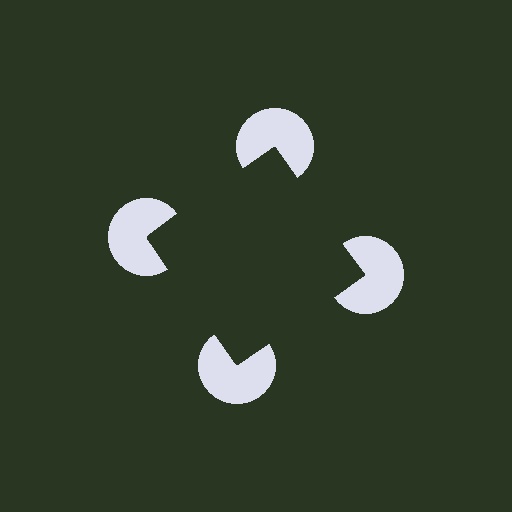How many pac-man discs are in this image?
There are 4 — one at each vertex of the illusory square.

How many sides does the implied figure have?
4 sides.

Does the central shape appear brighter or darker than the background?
It typically appears slightly darker than the background, even though no actual brightness change is drawn.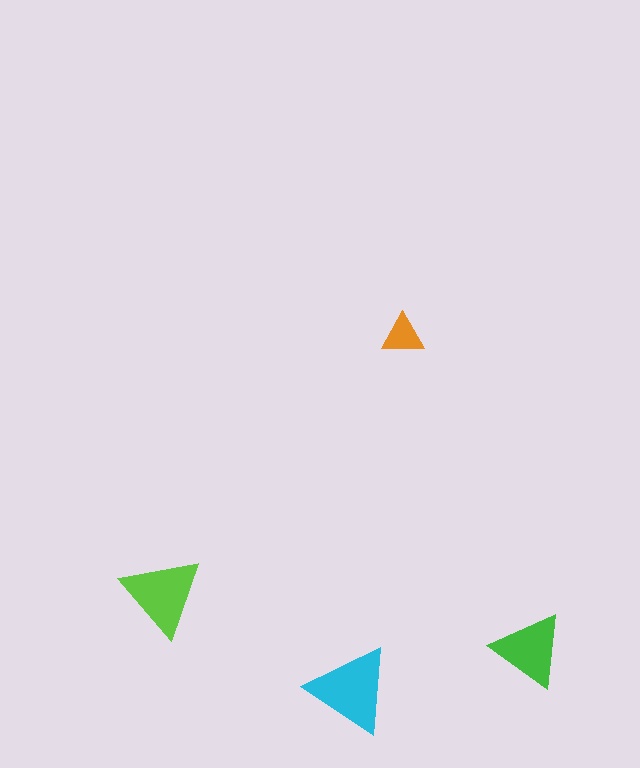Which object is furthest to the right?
The green triangle is rightmost.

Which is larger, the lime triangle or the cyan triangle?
The cyan one.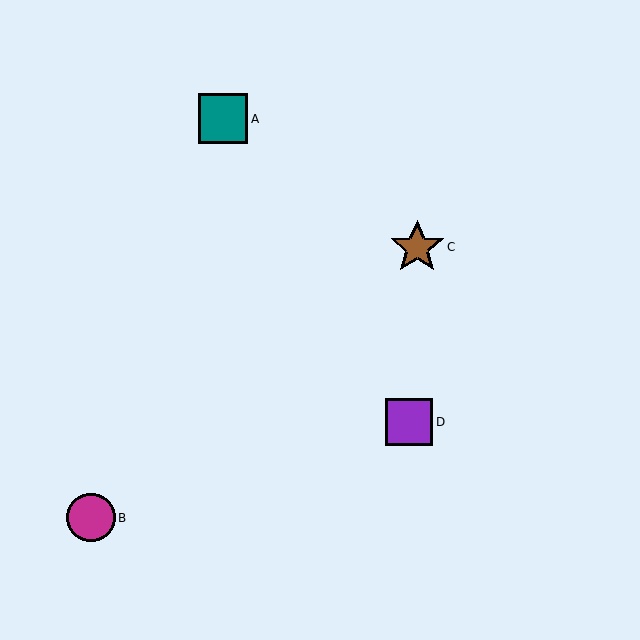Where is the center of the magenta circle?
The center of the magenta circle is at (91, 518).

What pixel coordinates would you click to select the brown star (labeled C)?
Click at (417, 247) to select the brown star C.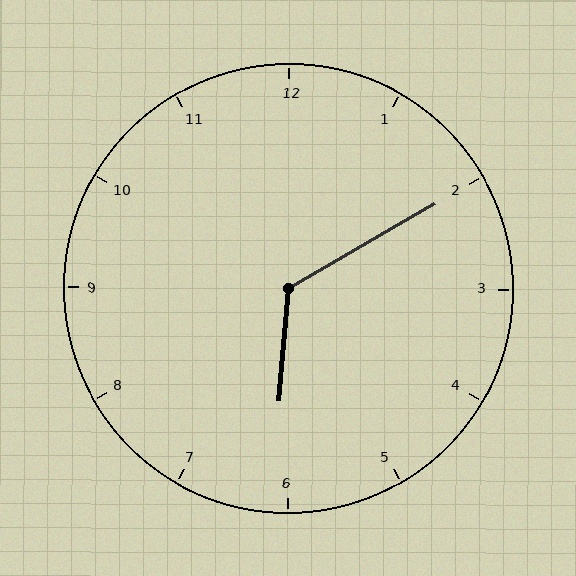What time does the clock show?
6:10.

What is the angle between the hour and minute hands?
Approximately 125 degrees.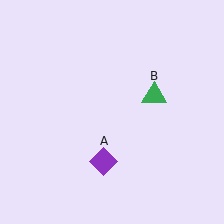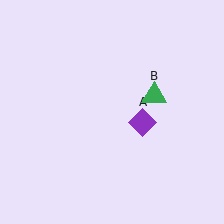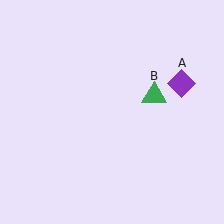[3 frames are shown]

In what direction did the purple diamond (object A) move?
The purple diamond (object A) moved up and to the right.